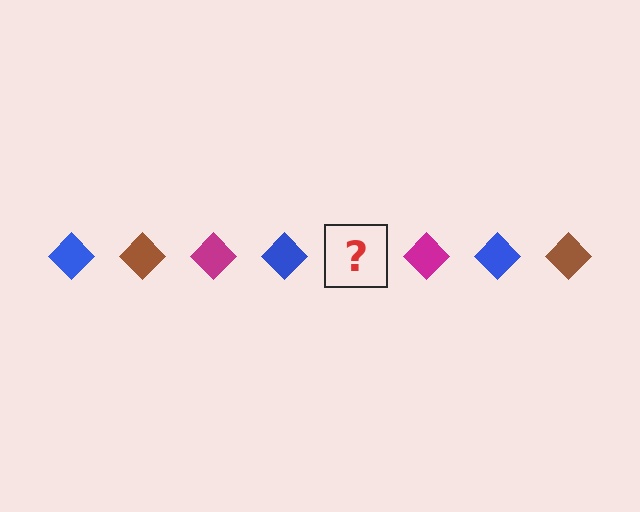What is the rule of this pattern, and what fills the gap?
The rule is that the pattern cycles through blue, brown, magenta diamonds. The gap should be filled with a brown diamond.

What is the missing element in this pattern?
The missing element is a brown diamond.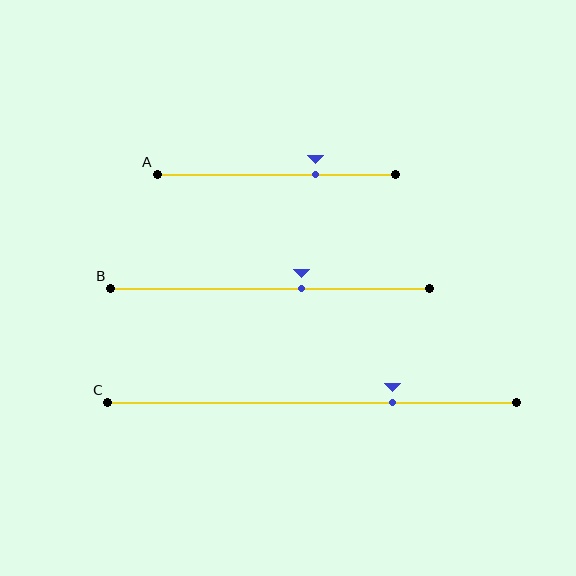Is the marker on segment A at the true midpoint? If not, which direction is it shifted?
No, the marker on segment A is shifted to the right by about 16% of the segment length.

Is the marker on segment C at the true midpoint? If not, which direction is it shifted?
No, the marker on segment C is shifted to the right by about 20% of the segment length.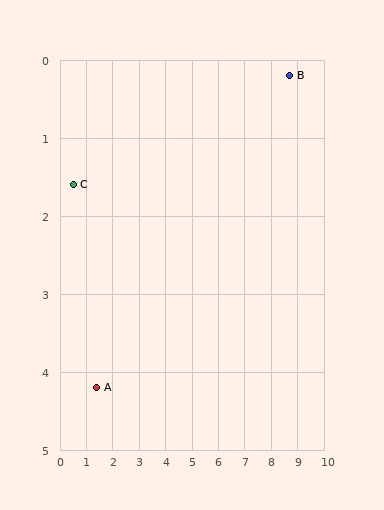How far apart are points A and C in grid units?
Points A and C are about 2.8 grid units apart.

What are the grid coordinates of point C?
Point C is at approximately (0.5, 1.6).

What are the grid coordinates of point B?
Point B is at approximately (8.7, 0.2).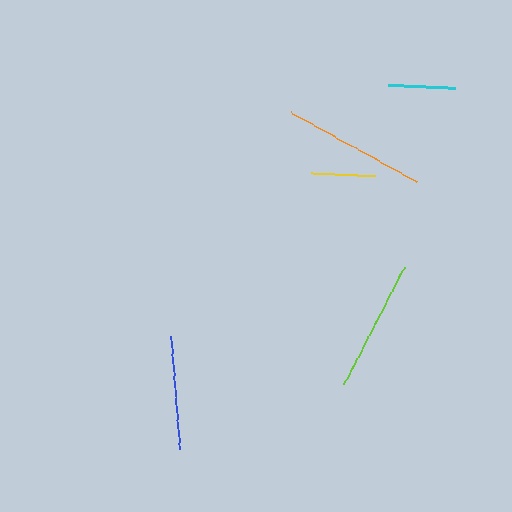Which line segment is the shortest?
The yellow line is the shortest at approximately 64 pixels.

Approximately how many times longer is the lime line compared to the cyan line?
The lime line is approximately 2.0 times the length of the cyan line.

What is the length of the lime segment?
The lime segment is approximately 133 pixels long.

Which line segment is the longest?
The orange line is the longest at approximately 145 pixels.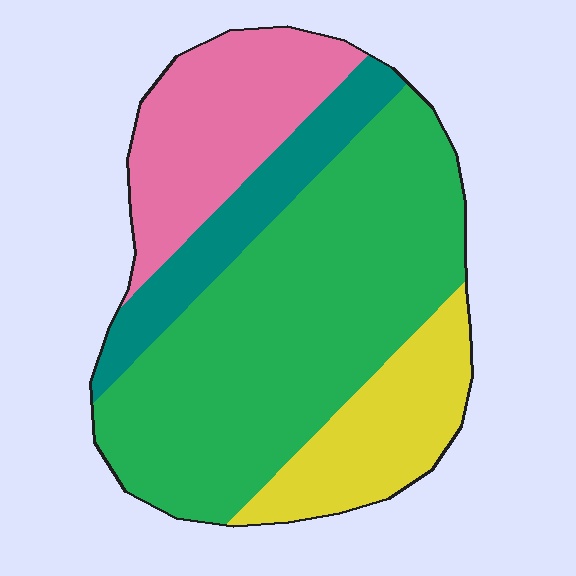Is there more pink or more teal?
Pink.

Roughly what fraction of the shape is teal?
Teal covers roughly 15% of the shape.